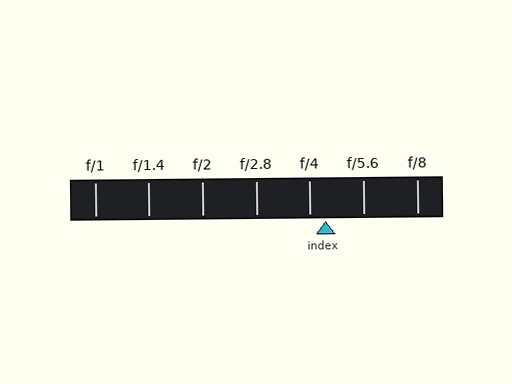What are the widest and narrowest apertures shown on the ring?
The widest aperture shown is f/1 and the narrowest is f/8.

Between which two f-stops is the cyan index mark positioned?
The index mark is between f/4 and f/5.6.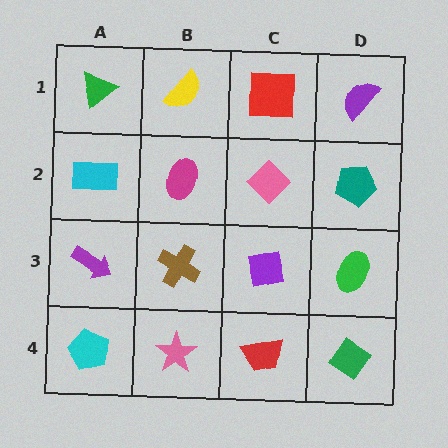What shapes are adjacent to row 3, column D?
A teal pentagon (row 2, column D), a green diamond (row 4, column D), a purple square (row 3, column C).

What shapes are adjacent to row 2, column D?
A purple semicircle (row 1, column D), a green ellipse (row 3, column D), a pink diamond (row 2, column C).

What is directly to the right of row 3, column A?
A brown cross.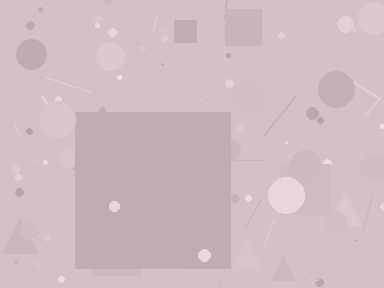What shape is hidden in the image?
A square is hidden in the image.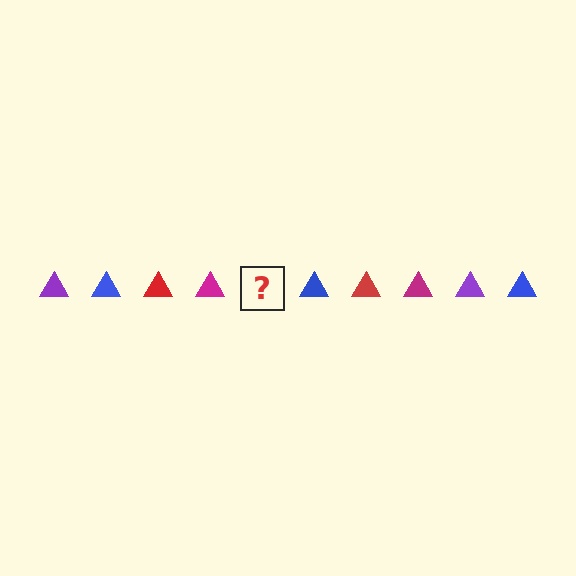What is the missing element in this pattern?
The missing element is a purple triangle.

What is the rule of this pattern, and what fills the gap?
The rule is that the pattern cycles through purple, blue, red, magenta triangles. The gap should be filled with a purple triangle.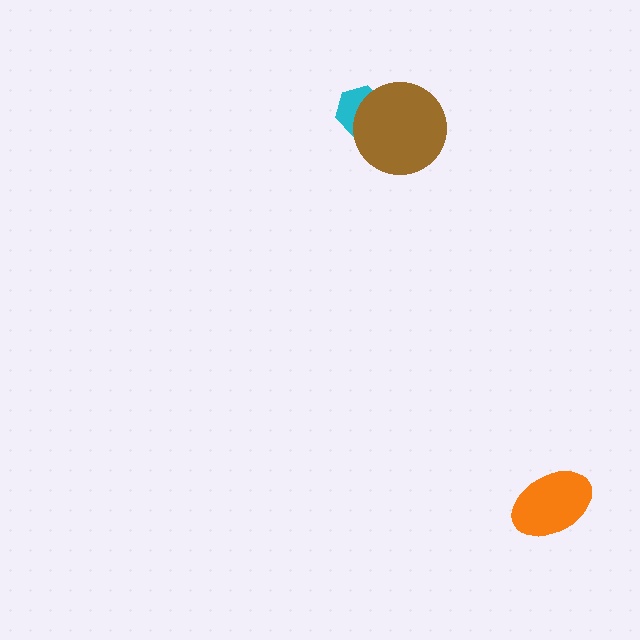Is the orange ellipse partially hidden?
No, no other shape covers it.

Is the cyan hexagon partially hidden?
Yes, it is partially covered by another shape.